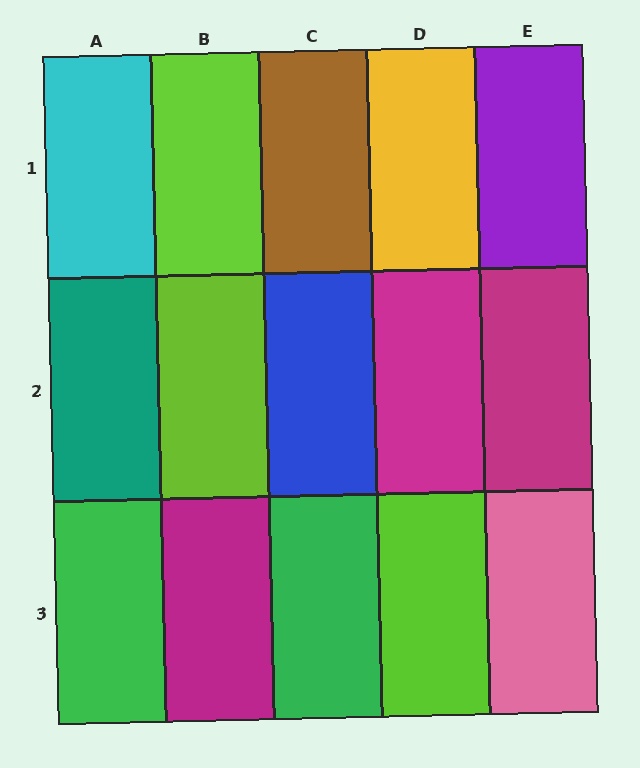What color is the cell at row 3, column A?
Green.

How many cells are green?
2 cells are green.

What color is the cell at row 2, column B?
Lime.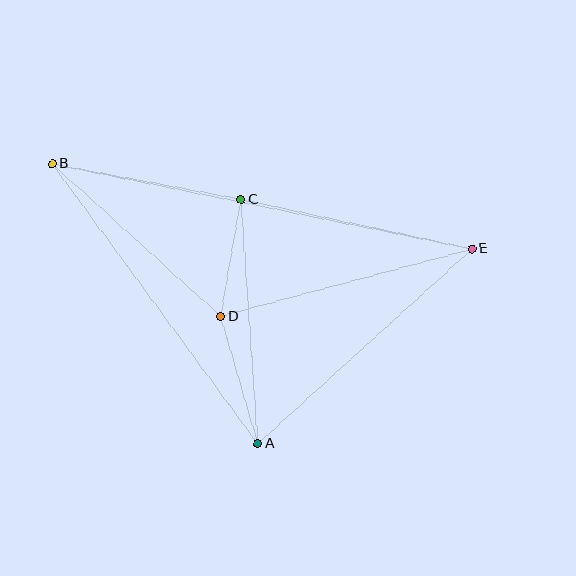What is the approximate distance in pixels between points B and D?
The distance between B and D is approximately 228 pixels.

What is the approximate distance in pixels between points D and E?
The distance between D and E is approximately 260 pixels.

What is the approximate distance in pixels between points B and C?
The distance between B and C is approximately 193 pixels.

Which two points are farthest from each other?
Points B and E are farthest from each other.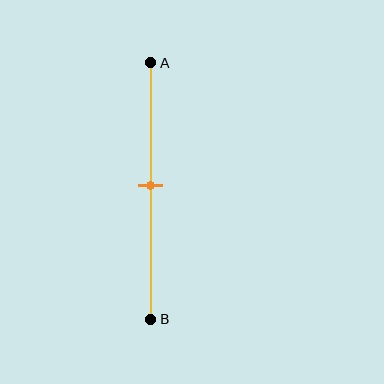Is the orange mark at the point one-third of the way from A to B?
No, the mark is at about 50% from A, not at the 33% one-third point.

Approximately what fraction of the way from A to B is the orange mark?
The orange mark is approximately 50% of the way from A to B.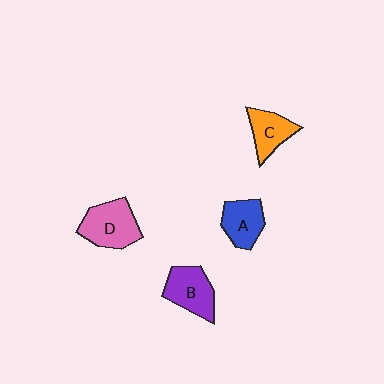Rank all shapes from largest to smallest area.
From largest to smallest: D (pink), B (purple), A (blue), C (orange).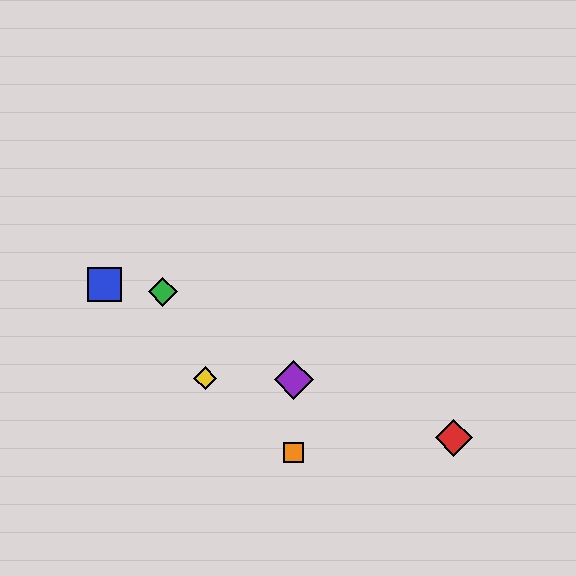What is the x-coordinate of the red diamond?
The red diamond is at x≈454.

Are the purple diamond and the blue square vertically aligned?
No, the purple diamond is at x≈294 and the blue square is at x≈104.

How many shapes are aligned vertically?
2 shapes (the purple diamond, the orange square) are aligned vertically.